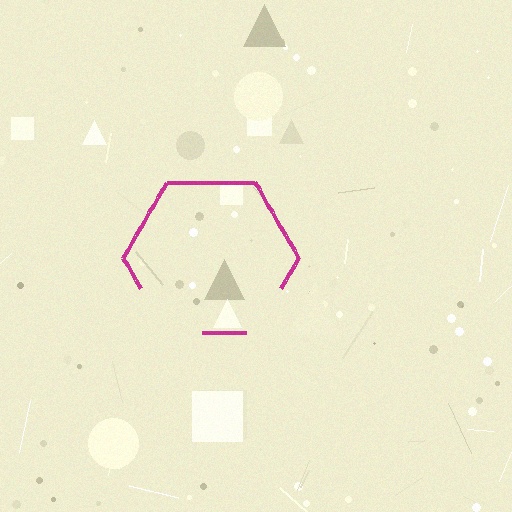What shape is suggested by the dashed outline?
The dashed outline suggests a hexagon.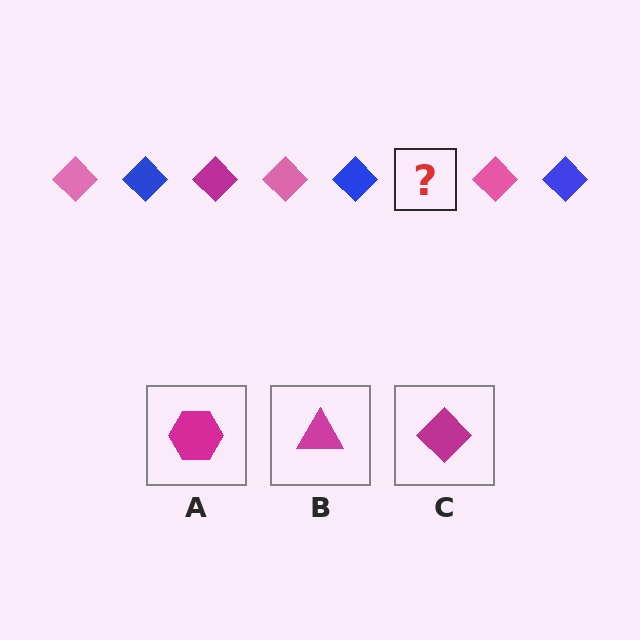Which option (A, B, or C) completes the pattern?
C.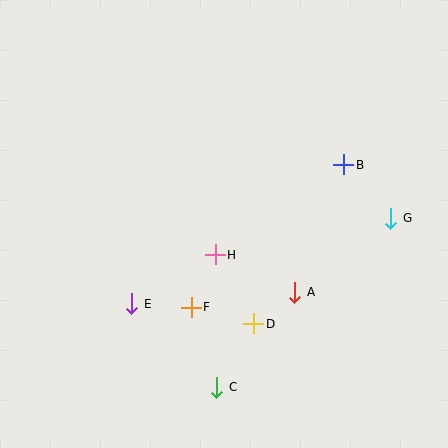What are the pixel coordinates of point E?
Point E is at (132, 304).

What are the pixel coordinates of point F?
Point F is at (191, 307).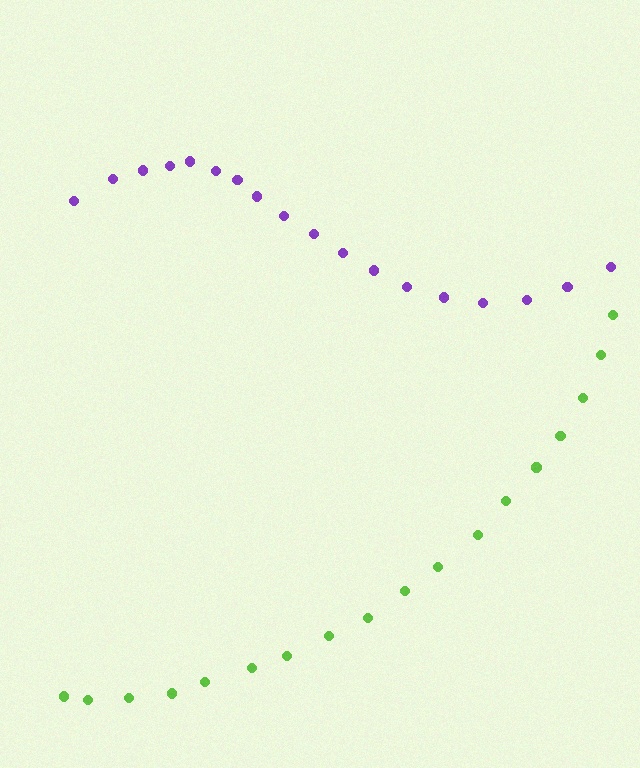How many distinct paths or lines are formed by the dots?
There are 2 distinct paths.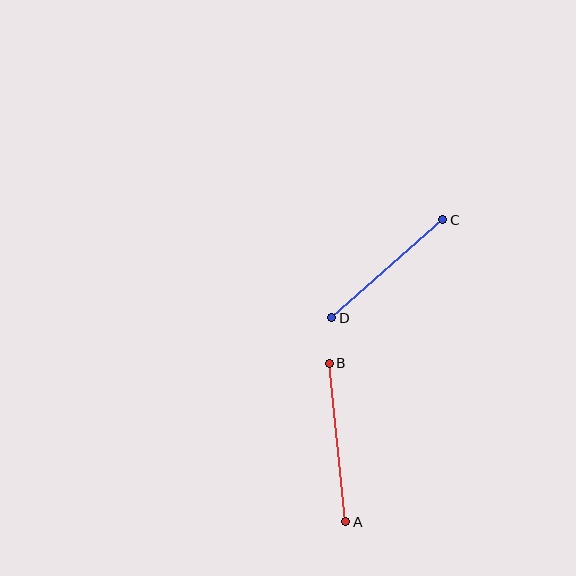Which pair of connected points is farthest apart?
Points A and B are farthest apart.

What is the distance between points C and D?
The distance is approximately 148 pixels.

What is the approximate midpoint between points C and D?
The midpoint is at approximately (387, 269) pixels.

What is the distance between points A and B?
The distance is approximately 159 pixels.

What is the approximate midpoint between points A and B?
The midpoint is at approximately (337, 442) pixels.